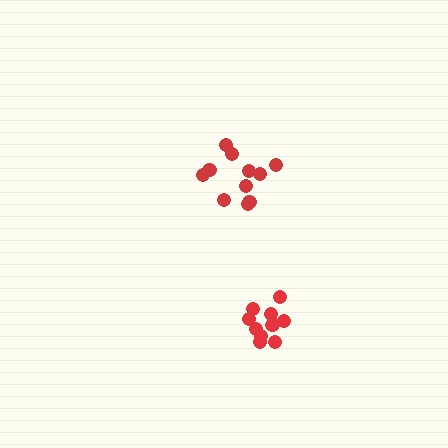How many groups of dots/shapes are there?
There are 2 groups.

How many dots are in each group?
Group 1: 11 dots, Group 2: 12 dots (23 total).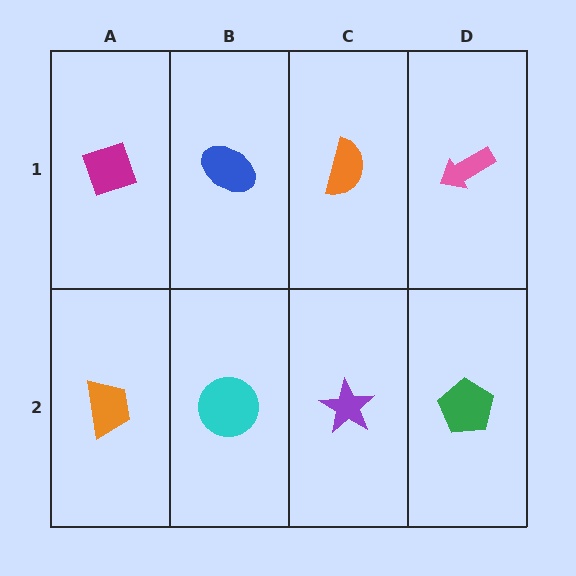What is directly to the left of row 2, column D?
A purple star.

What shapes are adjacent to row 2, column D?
A pink arrow (row 1, column D), a purple star (row 2, column C).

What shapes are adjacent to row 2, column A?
A magenta diamond (row 1, column A), a cyan circle (row 2, column B).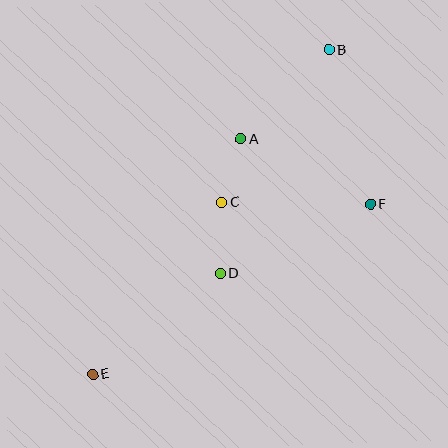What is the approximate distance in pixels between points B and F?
The distance between B and F is approximately 160 pixels.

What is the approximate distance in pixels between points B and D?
The distance between B and D is approximately 248 pixels.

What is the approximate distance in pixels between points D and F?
The distance between D and F is approximately 166 pixels.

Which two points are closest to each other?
Points A and C are closest to each other.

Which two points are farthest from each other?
Points B and E are farthest from each other.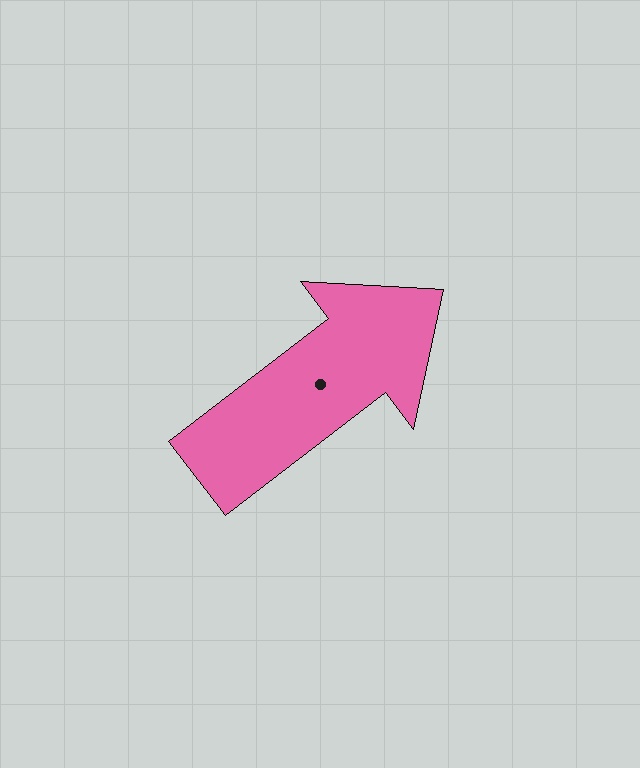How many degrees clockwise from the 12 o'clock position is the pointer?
Approximately 53 degrees.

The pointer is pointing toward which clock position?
Roughly 2 o'clock.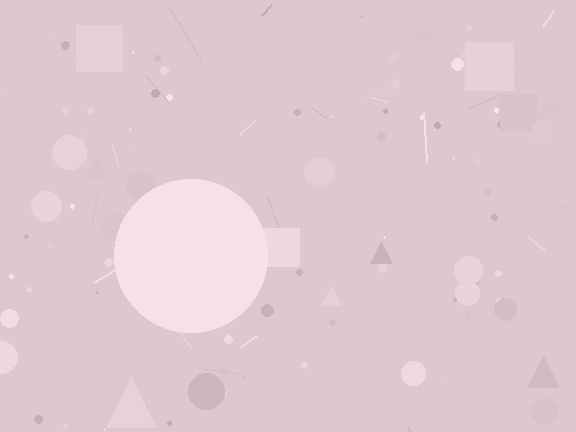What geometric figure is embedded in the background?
A circle is embedded in the background.